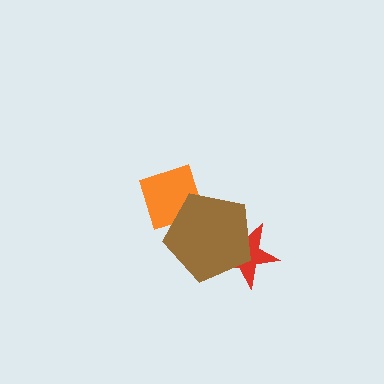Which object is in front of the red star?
The brown pentagon is in front of the red star.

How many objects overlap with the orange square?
1 object overlaps with the orange square.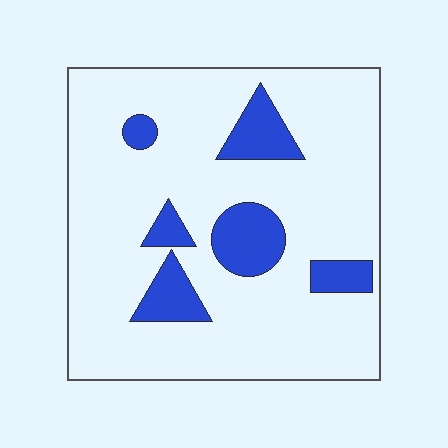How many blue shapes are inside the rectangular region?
6.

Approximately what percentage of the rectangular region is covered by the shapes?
Approximately 15%.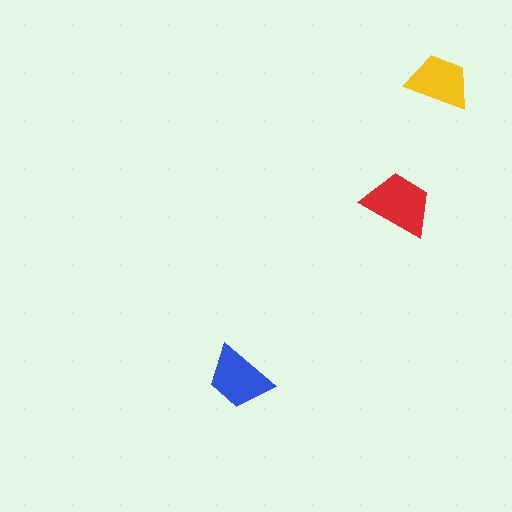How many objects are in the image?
There are 3 objects in the image.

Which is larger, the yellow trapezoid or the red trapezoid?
The red one.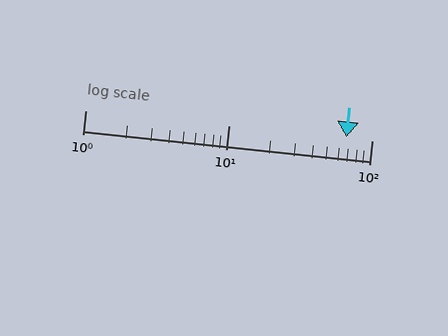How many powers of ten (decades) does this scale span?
The scale spans 2 decades, from 1 to 100.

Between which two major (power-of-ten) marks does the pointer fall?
The pointer is between 10 and 100.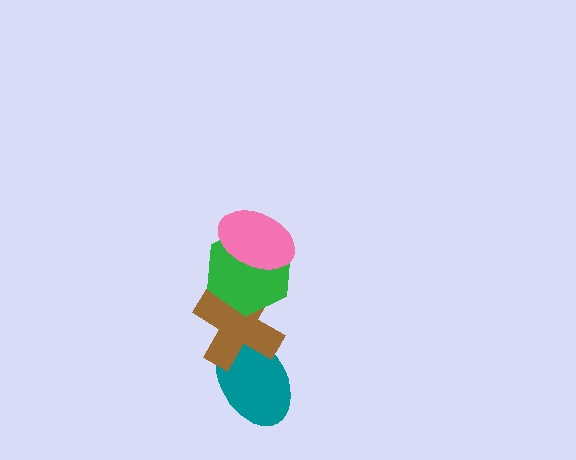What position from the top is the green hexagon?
The green hexagon is 2nd from the top.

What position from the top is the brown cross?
The brown cross is 3rd from the top.